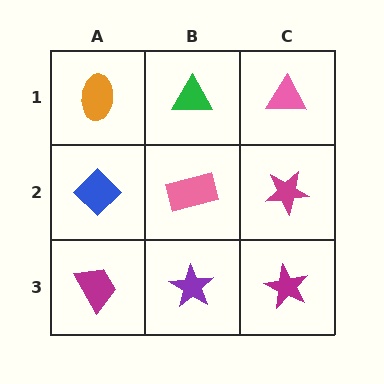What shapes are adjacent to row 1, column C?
A magenta star (row 2, column C), a green triangle (row 1, column B).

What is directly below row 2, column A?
A magenta trapezoid.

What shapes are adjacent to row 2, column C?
A pink triangle (row 1, column C), a magenta star (row 3, column C), a pink rectangle (row 2, column B).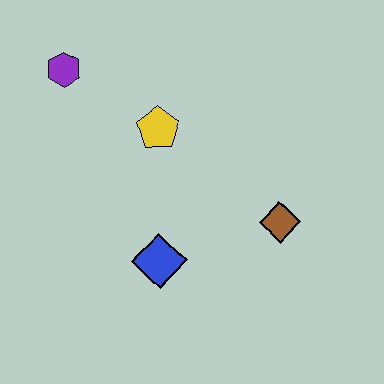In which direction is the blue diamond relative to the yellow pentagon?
The blue diamond is below the yellow pentagon.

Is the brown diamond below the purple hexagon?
Yes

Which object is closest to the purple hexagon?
The yellow pentagon is closest to the purple hexagon.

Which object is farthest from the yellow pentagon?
The brown diamond is farthest from the yellow pentagon.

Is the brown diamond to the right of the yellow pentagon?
Yes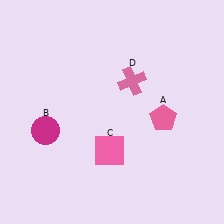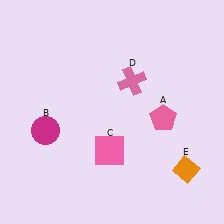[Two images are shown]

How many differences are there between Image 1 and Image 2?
There is 1 difference between the two images.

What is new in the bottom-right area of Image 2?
An orange diamond (E) was added in the bottom-right area of Image 2.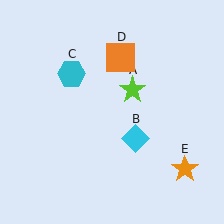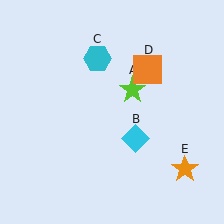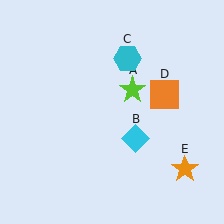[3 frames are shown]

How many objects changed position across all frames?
2 objects changed position: cyan hexagon (object C), orange square (object D).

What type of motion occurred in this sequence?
The cyan hexagon (object C), orange square (object D) rotated clockwise around the center of the scene.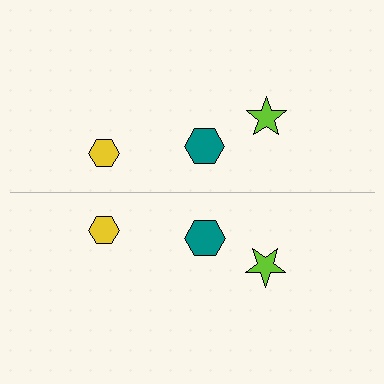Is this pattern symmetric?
Yes, this pattern has bilateral (reflection) symmetry.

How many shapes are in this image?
There are 6 shapes in this image.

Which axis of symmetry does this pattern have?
The pattern has a horizontal axis of symmetry running through the center of the image.